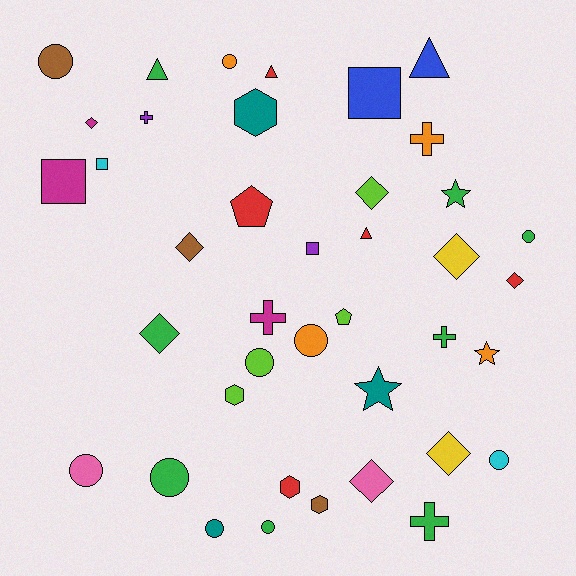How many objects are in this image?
There are 40 objects.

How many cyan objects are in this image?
There are 2 cyan objects.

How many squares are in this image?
There are 4 squares.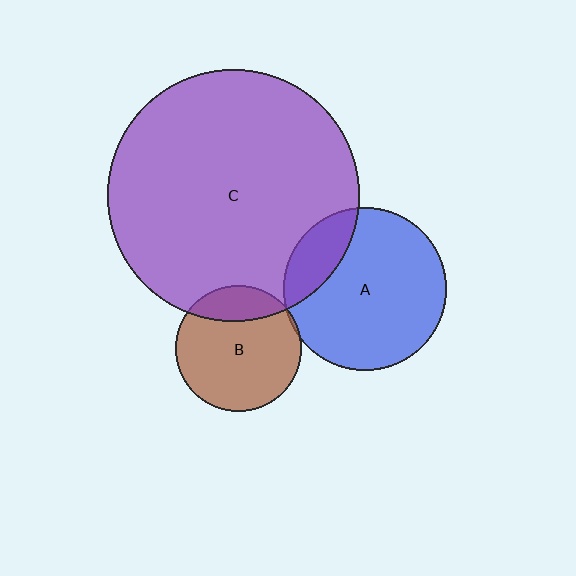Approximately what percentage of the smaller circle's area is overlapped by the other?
Approximately 20%.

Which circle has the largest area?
Circle C (purple).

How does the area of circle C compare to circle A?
Approximately 2.4 times.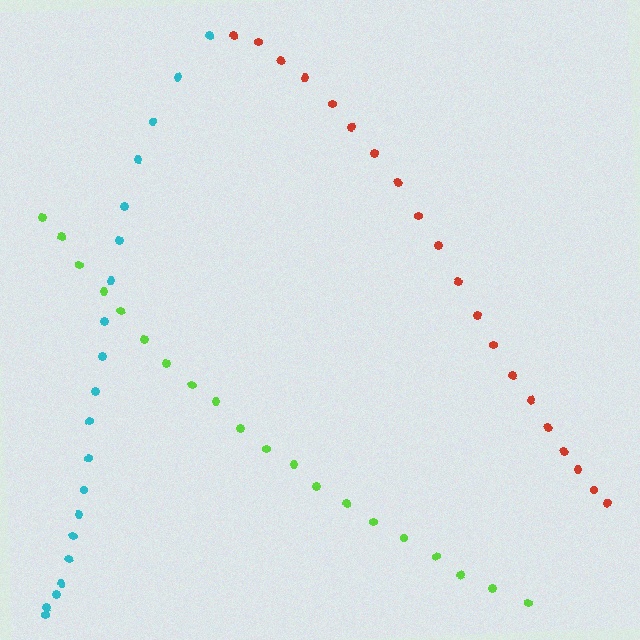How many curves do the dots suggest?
There are 3 distinct paths.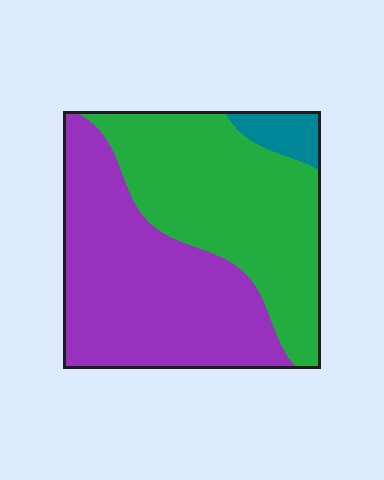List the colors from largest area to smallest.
From largest to smallest: purple, green, teal.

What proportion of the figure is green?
Green covers about 45% of the figure.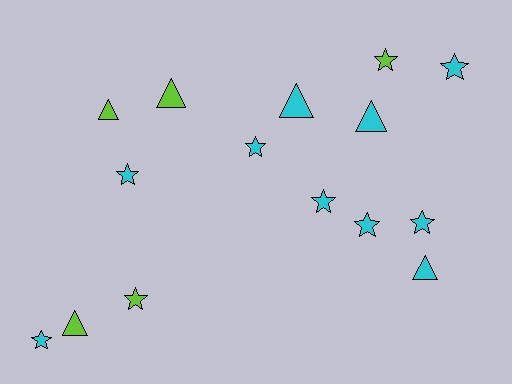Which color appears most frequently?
Cyan, with 10 objects.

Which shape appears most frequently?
Star, with 9 objects.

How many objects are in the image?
There are 15 objects.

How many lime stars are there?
There are 2 lime stars.